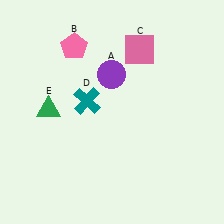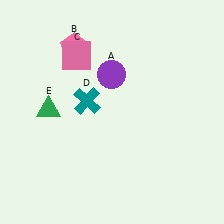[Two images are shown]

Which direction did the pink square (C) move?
The pink square (C) moved left.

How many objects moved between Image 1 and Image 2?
1 object moved between the two images.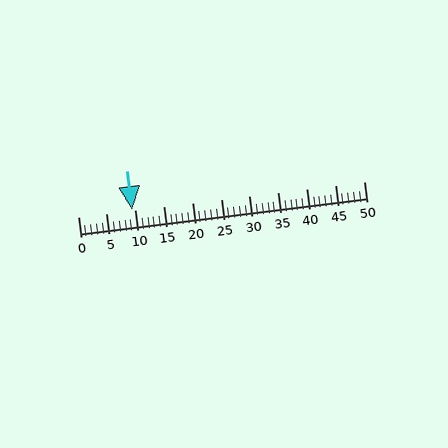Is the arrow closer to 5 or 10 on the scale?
The arrow is closer to 10.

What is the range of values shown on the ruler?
The ruler shows values from 0 to 50.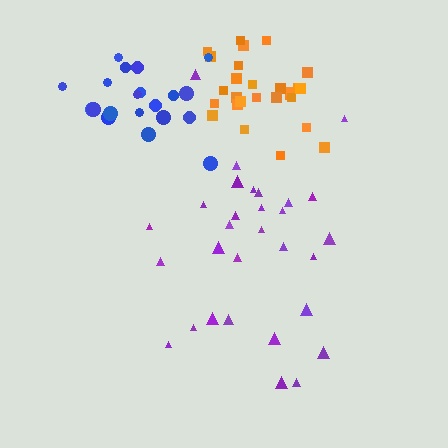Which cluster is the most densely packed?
Orange.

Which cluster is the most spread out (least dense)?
Purple.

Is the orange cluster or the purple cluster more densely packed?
Orange.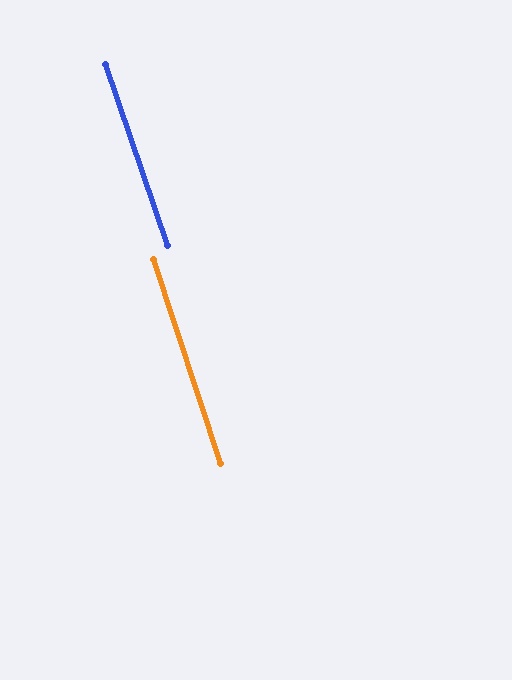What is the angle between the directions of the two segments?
Approximately 1 degree.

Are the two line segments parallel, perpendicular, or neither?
Parallel — their directions differ by only 0.9°.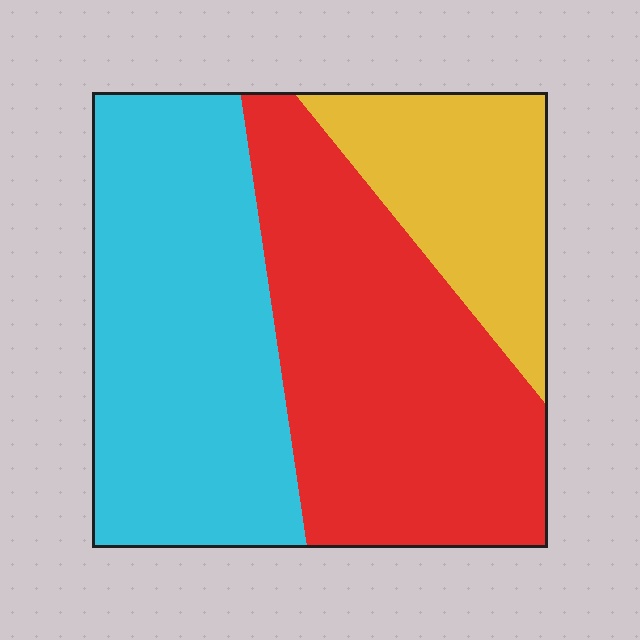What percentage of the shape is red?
Red takes up about two fifths (2/5) of the shape.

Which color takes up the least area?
Yellow, at roughly 20%.